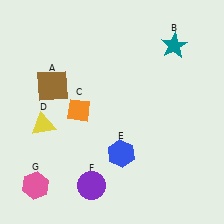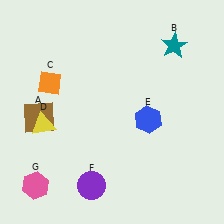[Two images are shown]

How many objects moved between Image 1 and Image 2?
3 objects moved between the two images.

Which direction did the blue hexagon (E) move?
The blue hexagon (E) moved up.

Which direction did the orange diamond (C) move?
The orange diamond (C) moved left.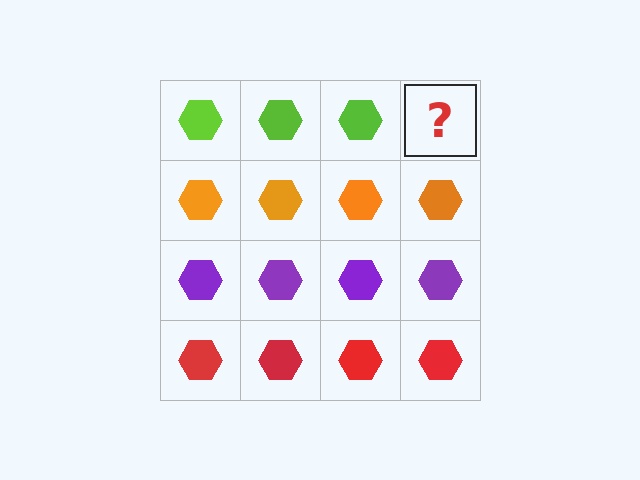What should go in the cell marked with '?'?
The missing cell should contain a lime hexagon.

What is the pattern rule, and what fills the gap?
The rule is that each row has a consistent color. The gap should be filled with a lime hexagon.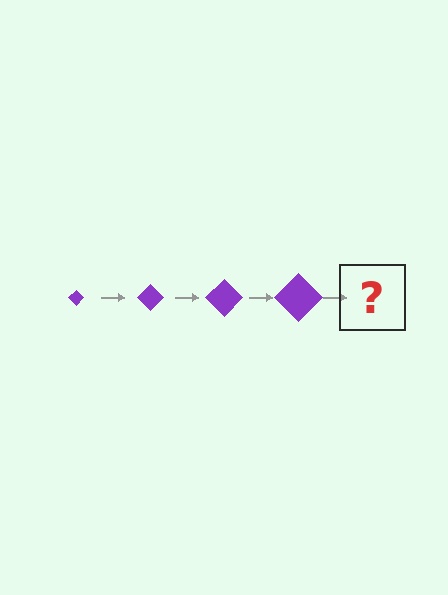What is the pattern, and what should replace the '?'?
The pattern is that the diamond gets progressively larger each step. The '?' should be a purple diamond, larger than the previous one.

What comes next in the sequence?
The next element should be a purple diamond, larger than the previous one.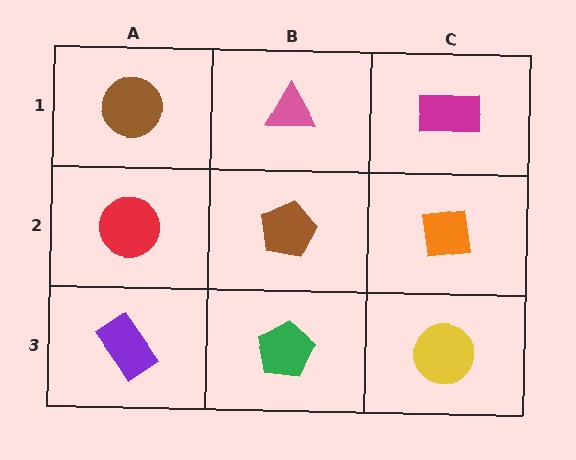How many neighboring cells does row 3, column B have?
3.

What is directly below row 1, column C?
An orange square.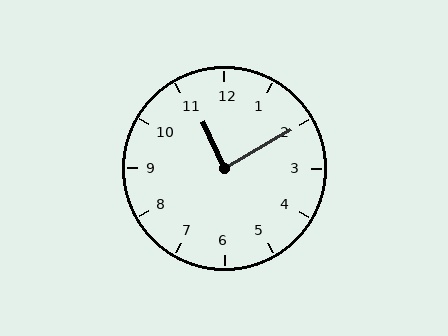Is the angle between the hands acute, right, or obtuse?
It is right.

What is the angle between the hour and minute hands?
Approximately 85 degrees.